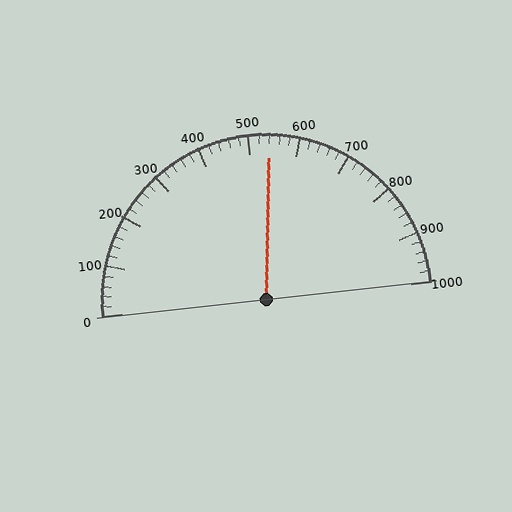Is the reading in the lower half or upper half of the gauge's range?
The reading is in the upper half of the range (0 to 1000).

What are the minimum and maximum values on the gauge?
The gauge ranges from 0 to 1000.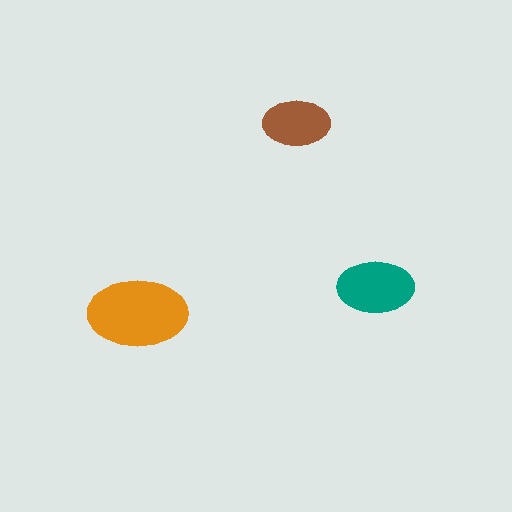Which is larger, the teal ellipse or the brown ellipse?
The teal one.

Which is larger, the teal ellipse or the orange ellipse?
The orange one.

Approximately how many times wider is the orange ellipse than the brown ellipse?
About 1.5 times wider.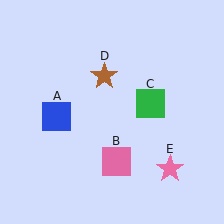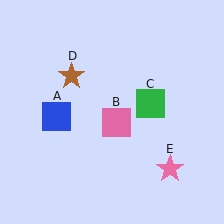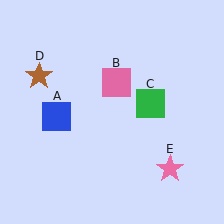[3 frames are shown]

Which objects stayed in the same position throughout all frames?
Blue square (object A) and green square (object C) and pink star (object E) remained stationary.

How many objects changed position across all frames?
2 objects changed position: pink square (object B), brown star (object D).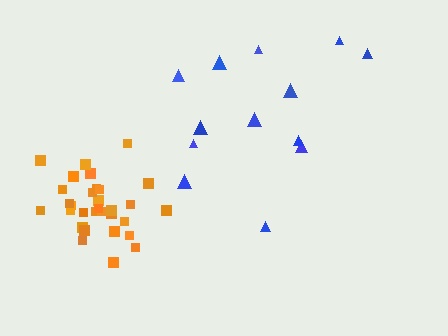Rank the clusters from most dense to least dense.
orange, blue.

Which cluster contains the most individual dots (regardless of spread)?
Orange (31).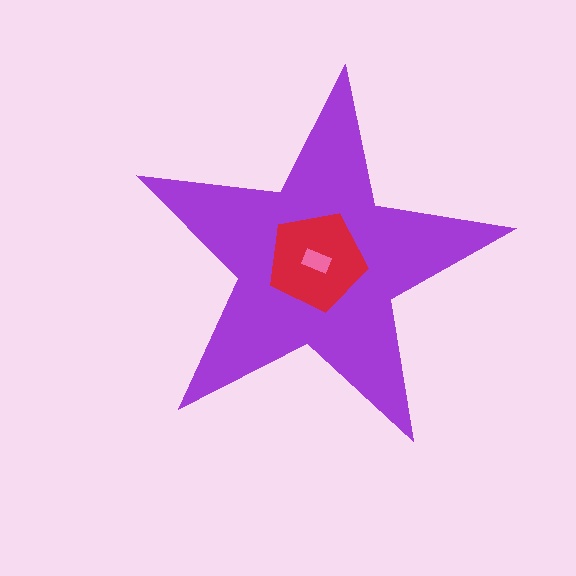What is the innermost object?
The pink rectangle.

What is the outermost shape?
The purple star.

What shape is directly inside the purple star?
The red pentagon.